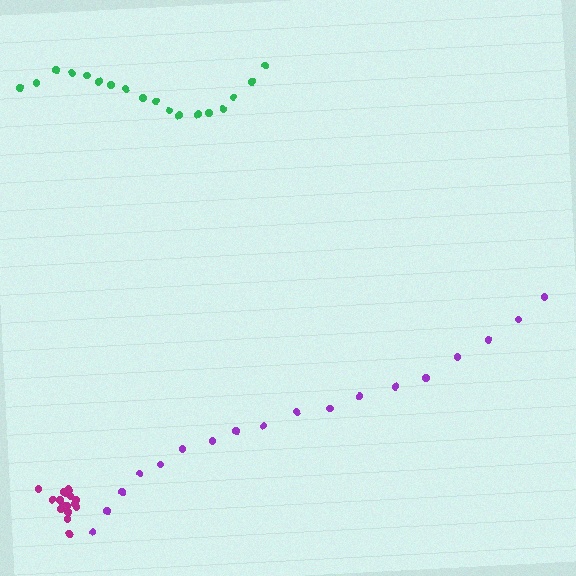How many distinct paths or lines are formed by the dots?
There are 3 distinct paths.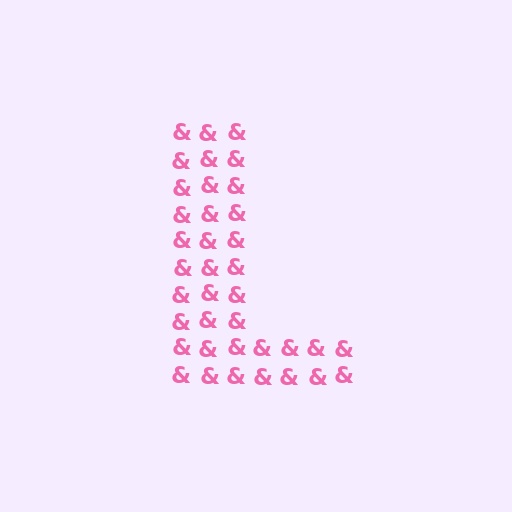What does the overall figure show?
The overall figure shows the letter L.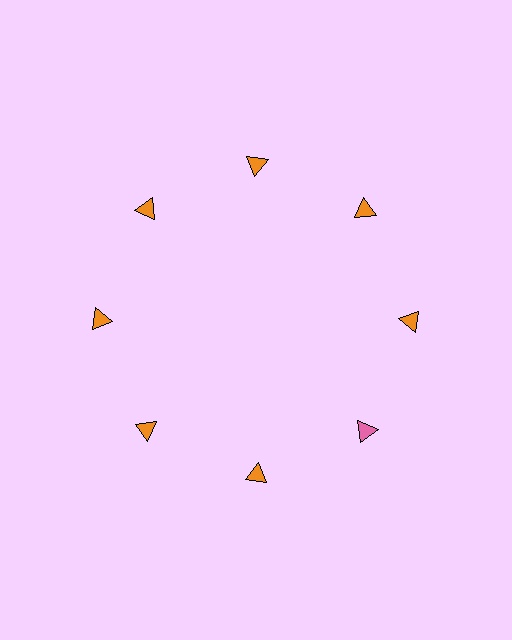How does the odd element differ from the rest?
It has a different color: pink instead of orange.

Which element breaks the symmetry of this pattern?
The pink triangle at roughly the 4 o'clock position breaks the symmetry. All other shapes are orange triangles.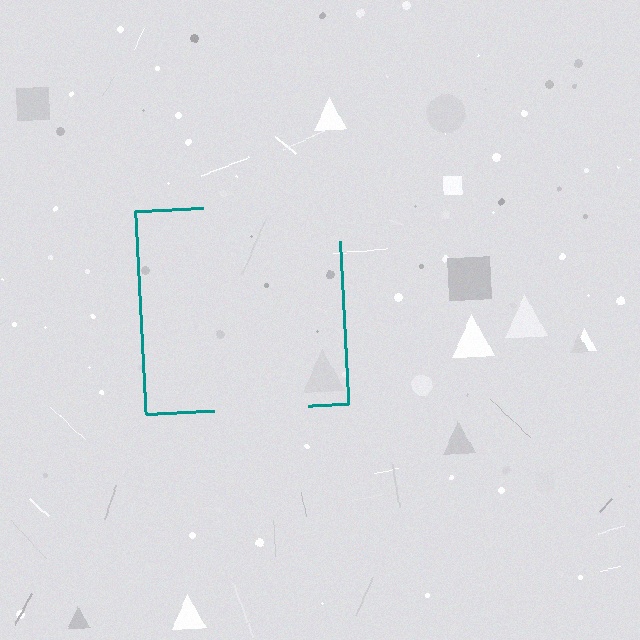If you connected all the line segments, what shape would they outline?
They would outline a square.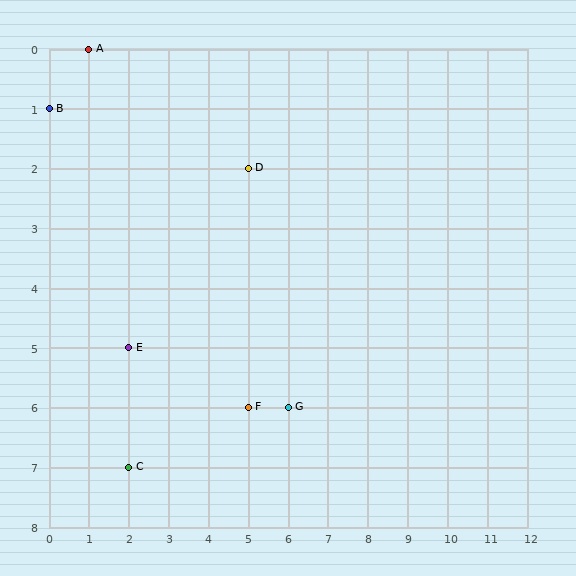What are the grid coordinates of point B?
Point B is at grid coordinates (0, 1).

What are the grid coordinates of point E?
Point E is at grid coordinates (2, 5).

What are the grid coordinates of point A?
Point A is at grid coordinates (1, 0).